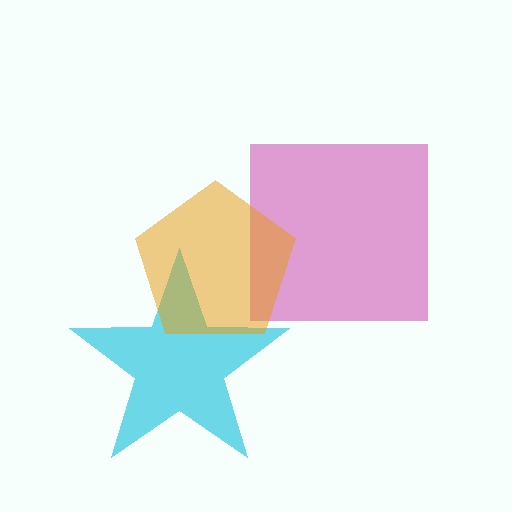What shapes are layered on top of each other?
The layered shapes are: a magenta square, a cyan star, an orange pentagon.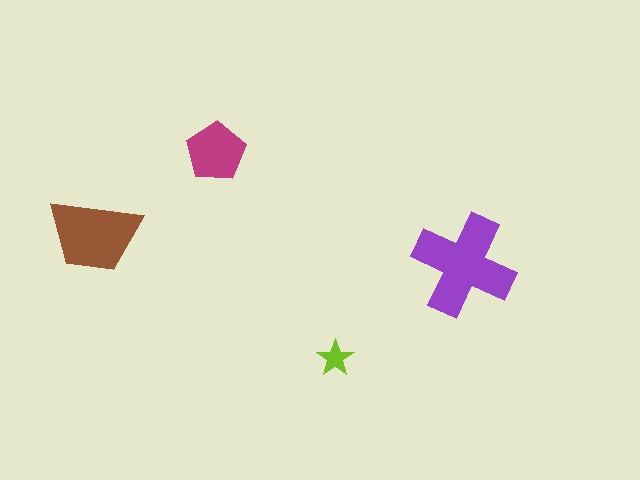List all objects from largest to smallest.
The purple cross, the brown trapezoid, the magenta pentagon, the lime star.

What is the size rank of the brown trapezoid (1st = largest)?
2nd.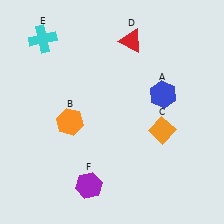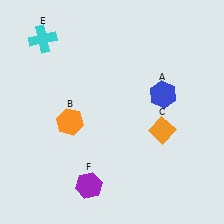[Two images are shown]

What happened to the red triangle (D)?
The red triangle (D) was removed in Image 2. It was in the top-right area of Image 1.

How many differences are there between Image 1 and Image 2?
There is 1 difference between the two images.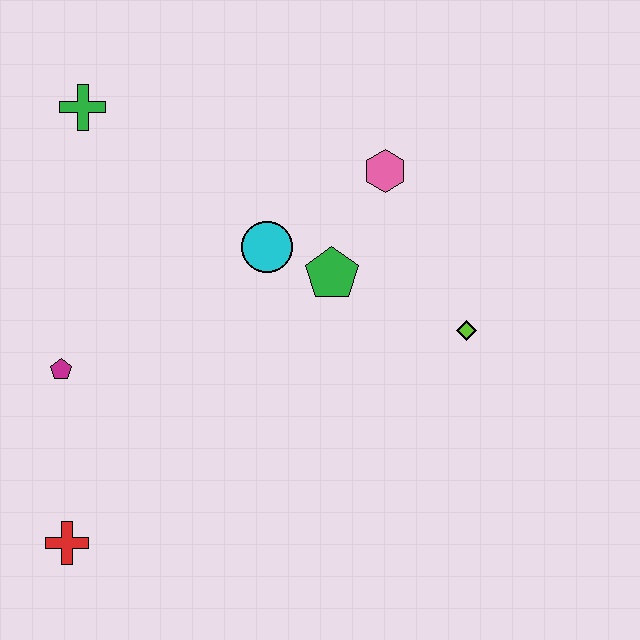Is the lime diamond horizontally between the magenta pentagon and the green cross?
No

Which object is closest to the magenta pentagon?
The red cross is closest to the magenta pentagon.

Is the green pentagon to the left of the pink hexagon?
Yes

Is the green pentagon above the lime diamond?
Yes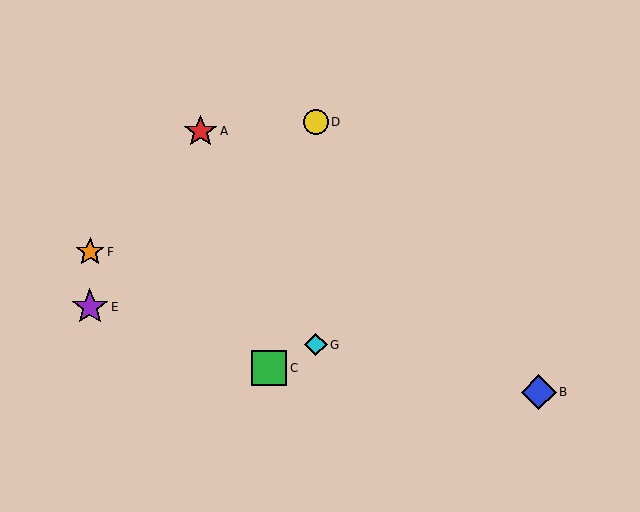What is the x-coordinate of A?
Object A is at x≈201.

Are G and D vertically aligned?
Yes, both are at x≈316.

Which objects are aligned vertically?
Objects D, G are aligned vertically.